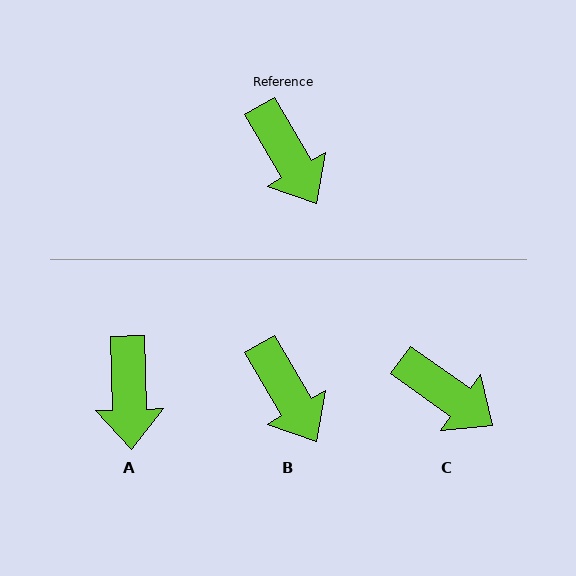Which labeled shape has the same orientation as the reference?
B.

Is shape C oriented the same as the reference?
No, it is off by about 24 degrees.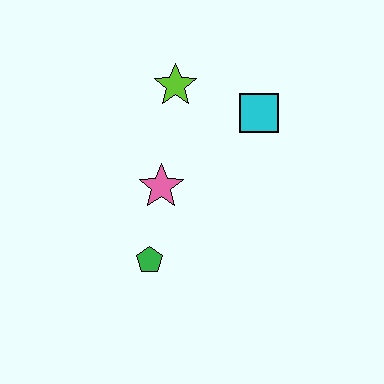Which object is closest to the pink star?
The green pentagon is closest to the pink star.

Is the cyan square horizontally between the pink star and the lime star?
No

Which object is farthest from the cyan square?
The green pentagon is farthest from the cyan square.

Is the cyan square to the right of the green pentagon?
Yes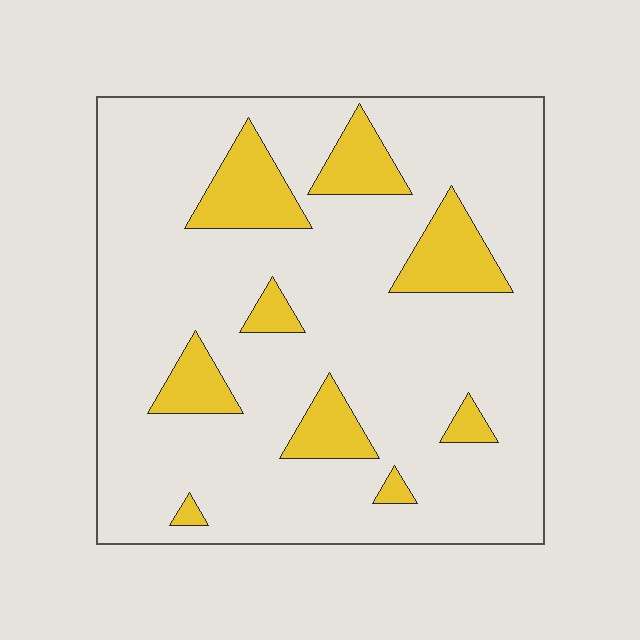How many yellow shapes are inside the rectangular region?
9.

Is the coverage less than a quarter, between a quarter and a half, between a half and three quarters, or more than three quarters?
Less than a quarter.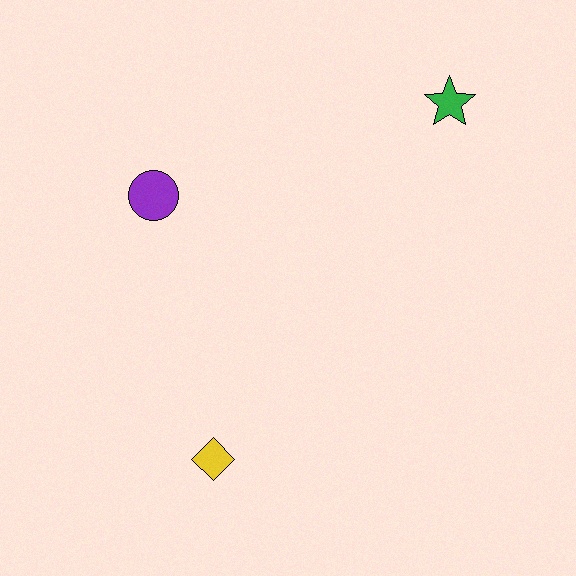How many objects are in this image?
There are 3 objects.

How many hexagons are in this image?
There are no hexagons.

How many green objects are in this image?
There is 1 green object.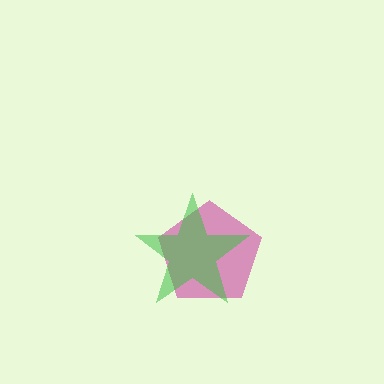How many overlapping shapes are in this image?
There are 2 overlapping shapes in the image.